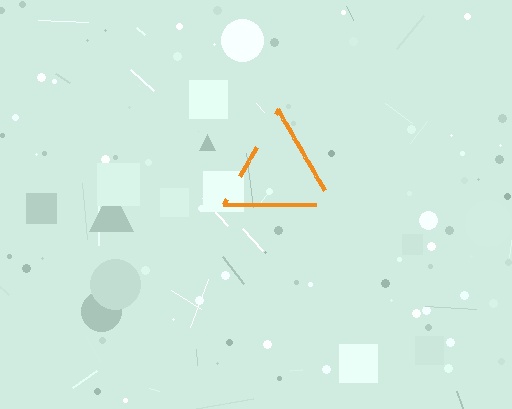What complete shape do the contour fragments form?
The contour fragments form a triangle.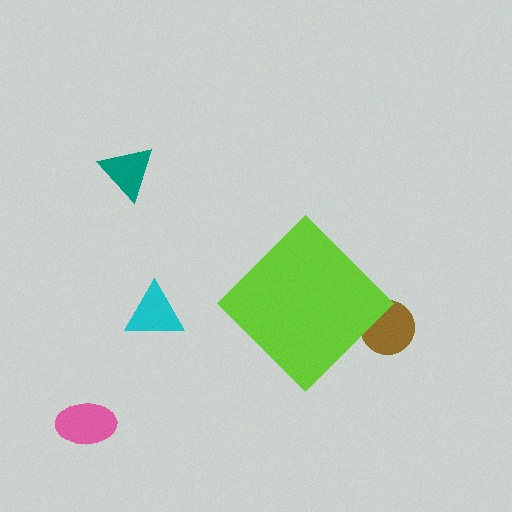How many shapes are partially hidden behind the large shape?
1 shape is partially hidden.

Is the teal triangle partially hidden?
No, the teal triangle is fully visible.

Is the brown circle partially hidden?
Yes, the brown circle is partially hidden behind the lime diamond.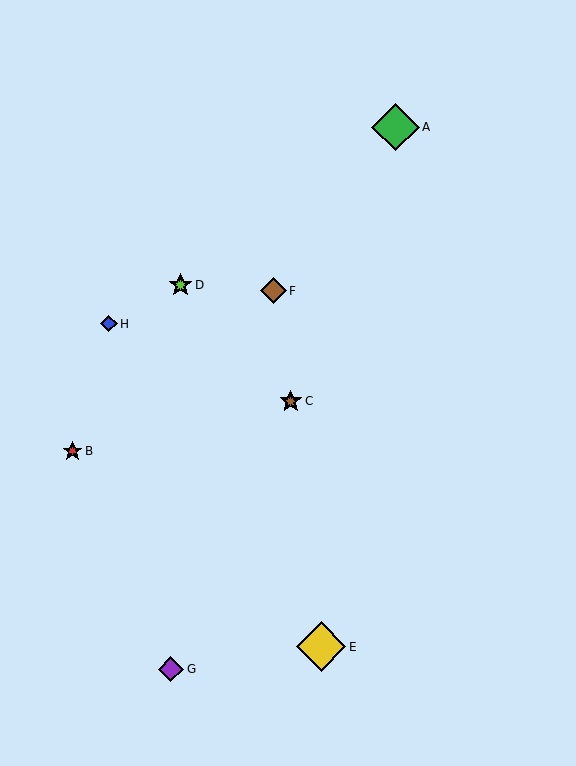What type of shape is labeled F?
Shape F is a brown diamond.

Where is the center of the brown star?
The center of the brown star is at (291, 401).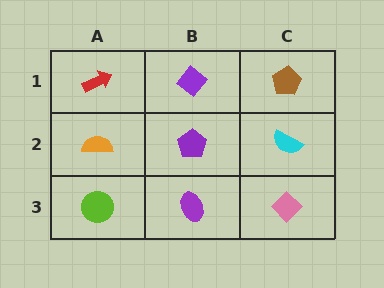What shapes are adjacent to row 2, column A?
A red arrow (row 1, column A), a lime circle (row 3, column A), a purple pentagon (row 2, column B).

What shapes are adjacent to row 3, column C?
A cyan semicircle (row 2, column C), a purple ellipse (row 3, column B).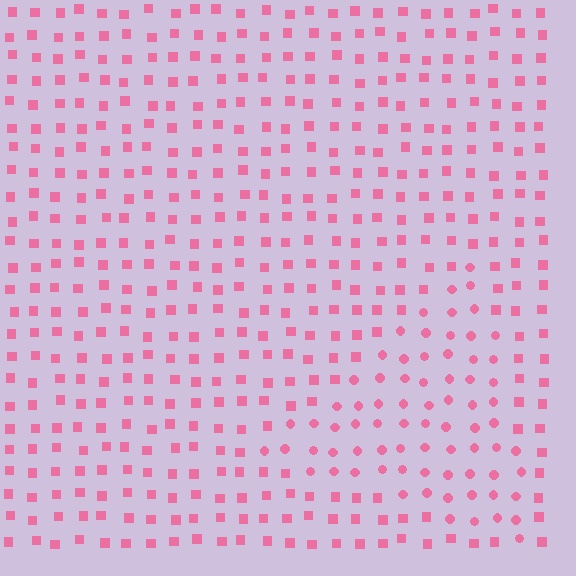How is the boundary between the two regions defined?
The boundary is defined by a change in element shape: circles inside vs. squares outside. All elements share the same color and spacing.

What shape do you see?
I see a triangle.